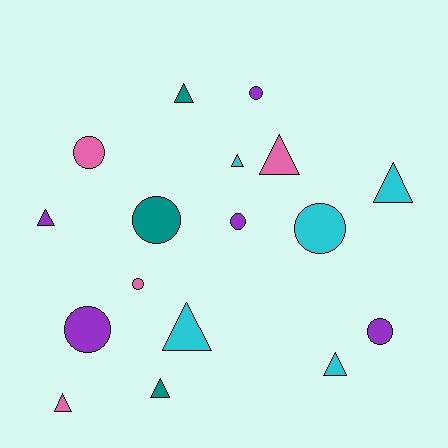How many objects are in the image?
There are 17 objects.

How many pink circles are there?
There are 2 pink circles.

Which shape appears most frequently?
Triangle, with 9 objects.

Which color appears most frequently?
Cyan, with 5 objects.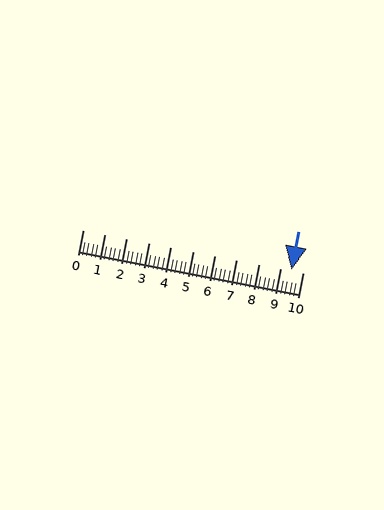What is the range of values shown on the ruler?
The ruler shows values from 0 to 10.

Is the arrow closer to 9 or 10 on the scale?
The arrow is closer to 10.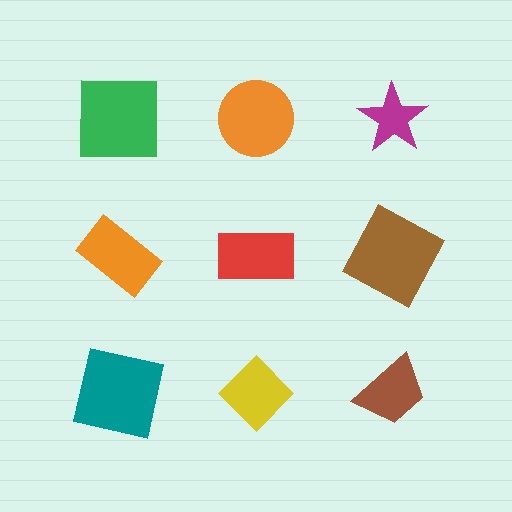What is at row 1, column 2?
An orange circle.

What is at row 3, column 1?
A teal square.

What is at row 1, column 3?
A magenta star.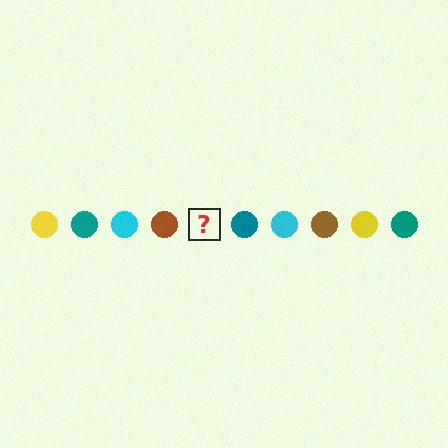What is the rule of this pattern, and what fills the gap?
The rule is that the pattern cycles through yellow, teal, cyan, brown circles. The gap should be filled with a yellow circle.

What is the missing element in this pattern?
The missing element is a yellow circle.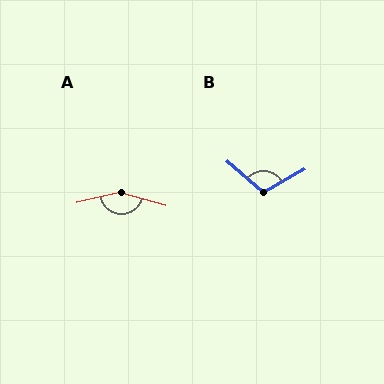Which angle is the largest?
A, at approximately 150 degrees.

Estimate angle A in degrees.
Approximately 150 degrees.